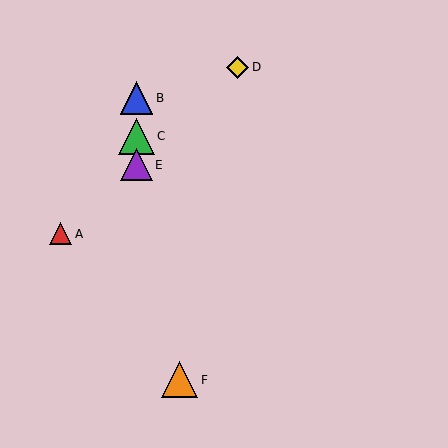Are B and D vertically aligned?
No, B is at x≈136 and D is at x≈238.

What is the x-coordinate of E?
Object E is at x≈136.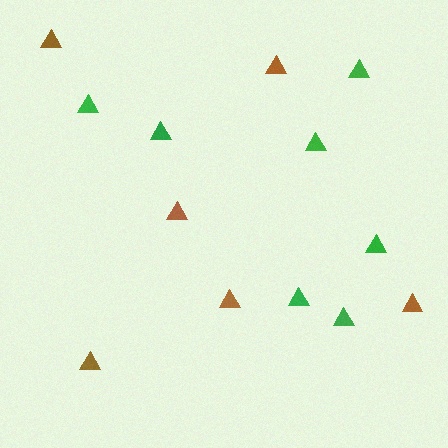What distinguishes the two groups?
There are 2 groups: one group of brown triangles (6) and one group of green triangles (7).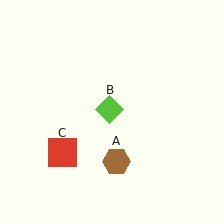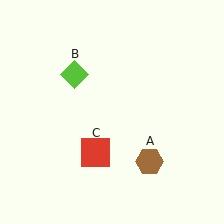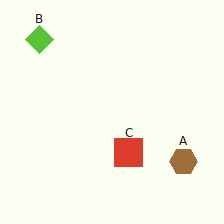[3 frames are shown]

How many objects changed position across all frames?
3 objects changed position: brown hexagon (object A), lime diamond (object B), red square (object C).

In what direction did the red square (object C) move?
The red square (object C) moved right.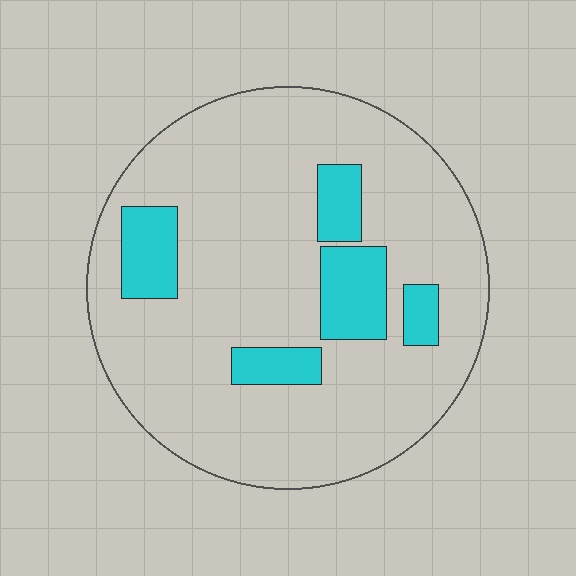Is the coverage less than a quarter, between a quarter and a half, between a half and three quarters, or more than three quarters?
Less than a quarter.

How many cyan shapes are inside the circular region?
5.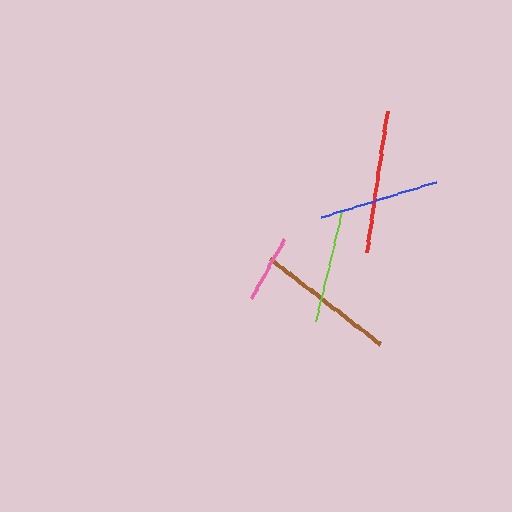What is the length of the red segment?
The red segment is approximately 142 pixels long.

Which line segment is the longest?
The red line is the longest at approximately 142 pixels.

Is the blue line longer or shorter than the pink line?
The blue line is longer than the pink line.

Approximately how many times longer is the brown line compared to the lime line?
The brown line is approximately 1.2 times the length of the lime line.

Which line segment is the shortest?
The pink line is the shortest at approximately 68 pixels.